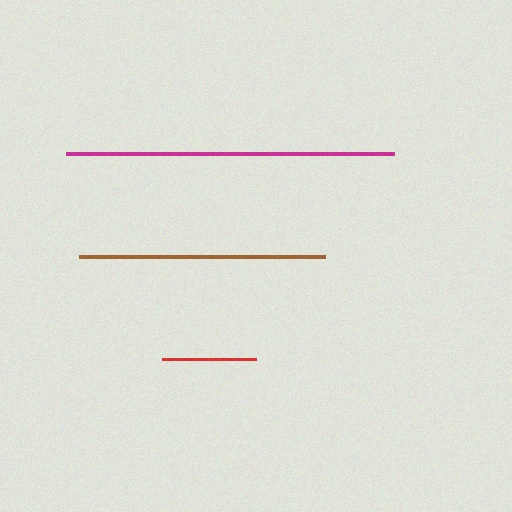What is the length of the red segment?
The red segment is approximately 94 pixels long.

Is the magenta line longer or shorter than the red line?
The magenta line is longer than the red line.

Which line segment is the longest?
The magenta line is the longest at approximately 328 pixels.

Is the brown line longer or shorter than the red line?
The brown line is longer than the red line.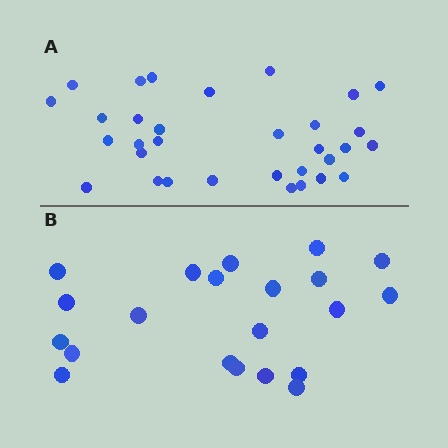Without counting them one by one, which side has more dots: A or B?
Region A (the top region) has more dots.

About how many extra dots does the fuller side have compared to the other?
Region A has roughly 12 or so more dots than region B.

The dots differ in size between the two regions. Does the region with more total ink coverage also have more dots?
No. Region B has more total ink coverage because its dots are larger, but region A actually contains more individual dots. Total area can be misleading — the number of items is what matters here.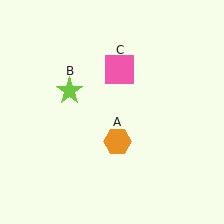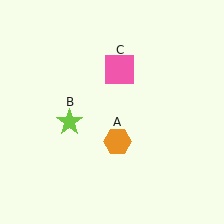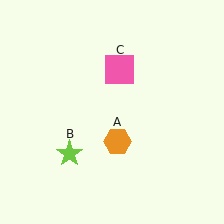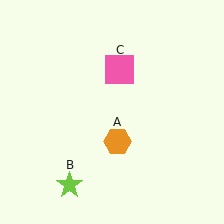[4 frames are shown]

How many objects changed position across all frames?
1 object changed position: lime star (object B).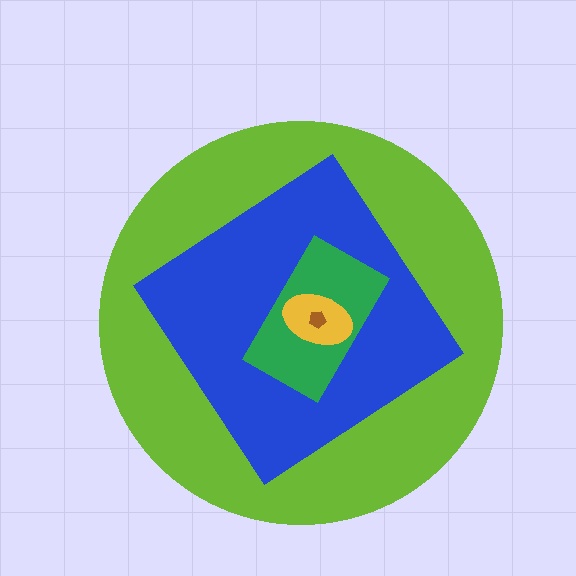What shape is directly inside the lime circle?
The blue diamond.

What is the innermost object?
The brown pentagon.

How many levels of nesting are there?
5.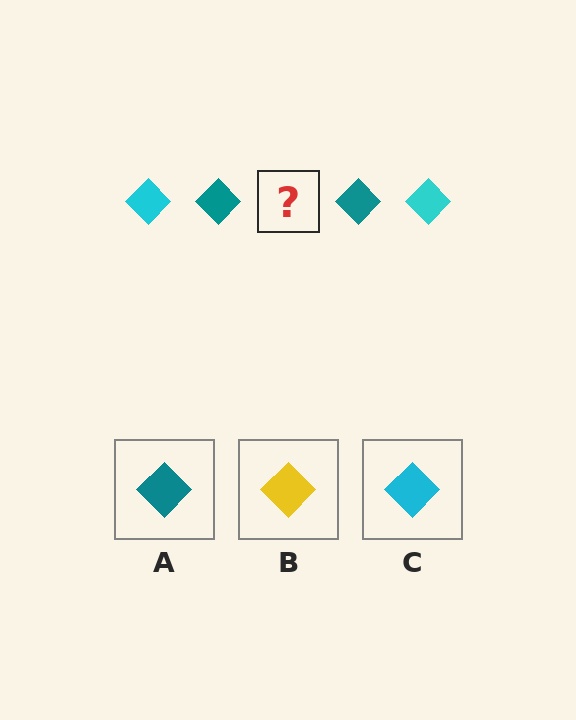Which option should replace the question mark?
Option C.